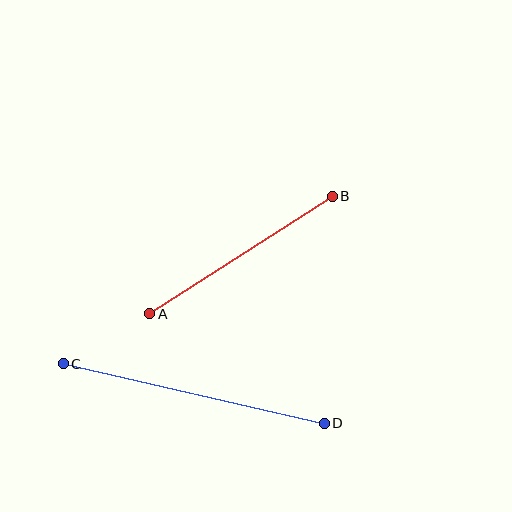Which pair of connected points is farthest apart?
Points C and D are farthest apart.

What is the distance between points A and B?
The distance is approximately 217 pixels.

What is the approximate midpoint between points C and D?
The midpoint is at approximately (194, 393) pixels.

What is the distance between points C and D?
The distance is approximately 268 pixels.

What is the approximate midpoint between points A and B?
The midpoint is at approximately (241, 255) pixels.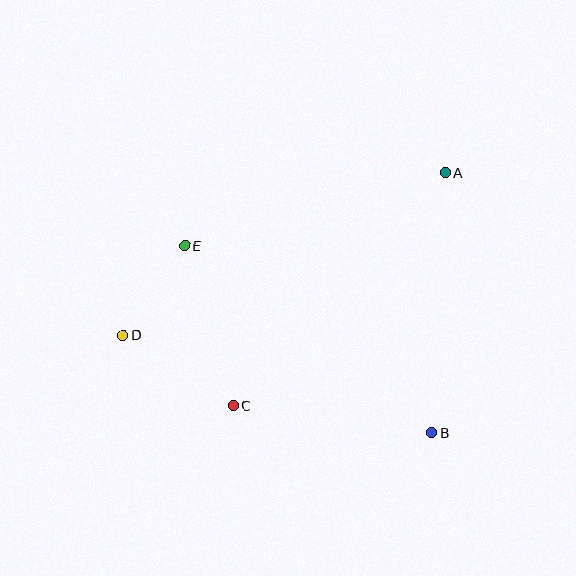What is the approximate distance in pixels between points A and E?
The distance between A and E is approximately 271 pixels.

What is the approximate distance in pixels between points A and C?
The distance between A and C is approximately 316 pixels.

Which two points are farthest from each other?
Points A and D are farthest from each other.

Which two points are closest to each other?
Points D and E are closest to each other.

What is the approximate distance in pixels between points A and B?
The distance between A and B is approximately 260 pixels.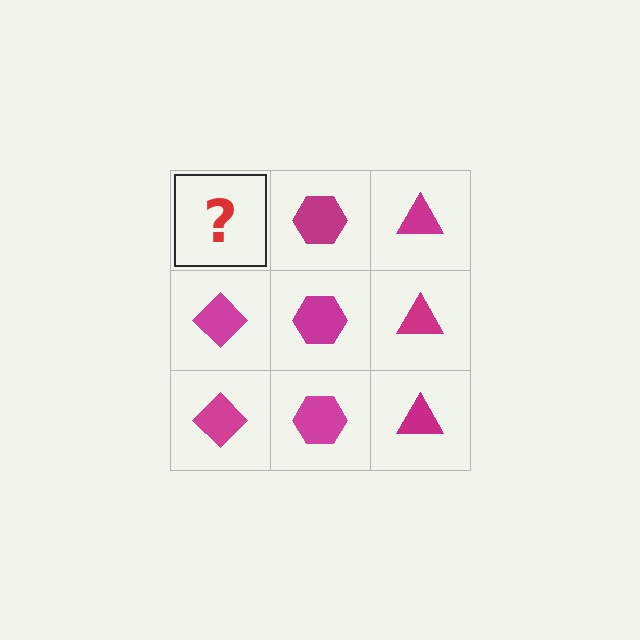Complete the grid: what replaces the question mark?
The question mark should be replaced with a magenta diamond.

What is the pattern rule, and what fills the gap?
The rule is that each column has a consistent shape. The gap should be filled with a magenta diamond.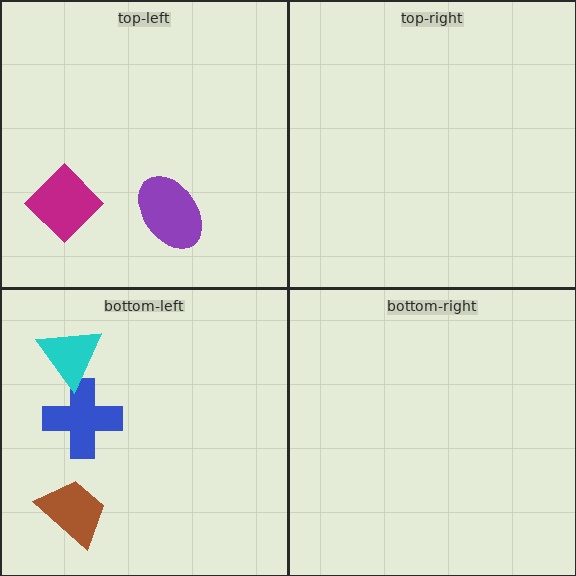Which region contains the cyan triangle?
The bottom-left region.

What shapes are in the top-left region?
The magenta diamond, the purple ellipse.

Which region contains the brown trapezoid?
The bottom-left region.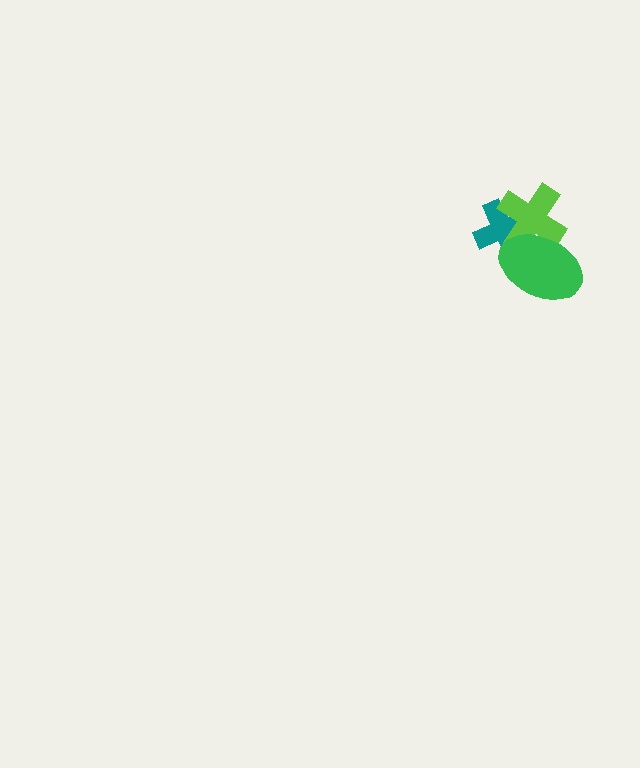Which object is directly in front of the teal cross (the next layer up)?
The lime cross is directly in front of the teal cross.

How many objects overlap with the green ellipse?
2 objects overlap with the green ellipse.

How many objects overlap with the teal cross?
2 objects overlap with the teal cross.